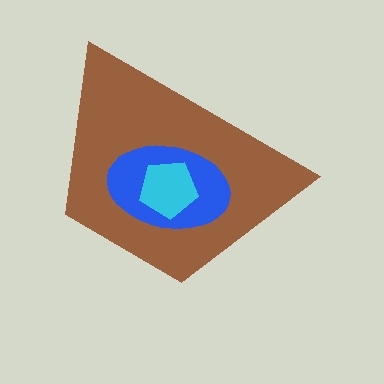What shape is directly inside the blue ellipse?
The cyan pentagon.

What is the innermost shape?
The cyan pentagon.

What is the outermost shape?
The brown trapezoid.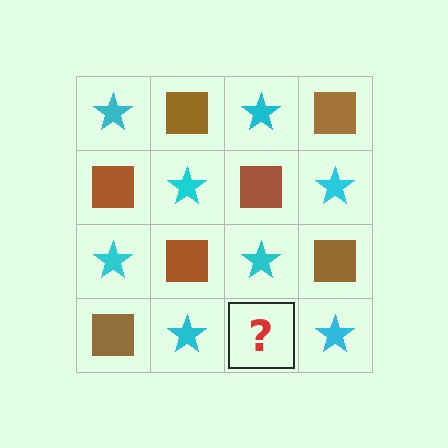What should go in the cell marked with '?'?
The missing cell should contain a brown square.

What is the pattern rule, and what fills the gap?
The rule is that it alternates cyan star and brown square in a checkerboard pattern. The gap should be filled with a brown square.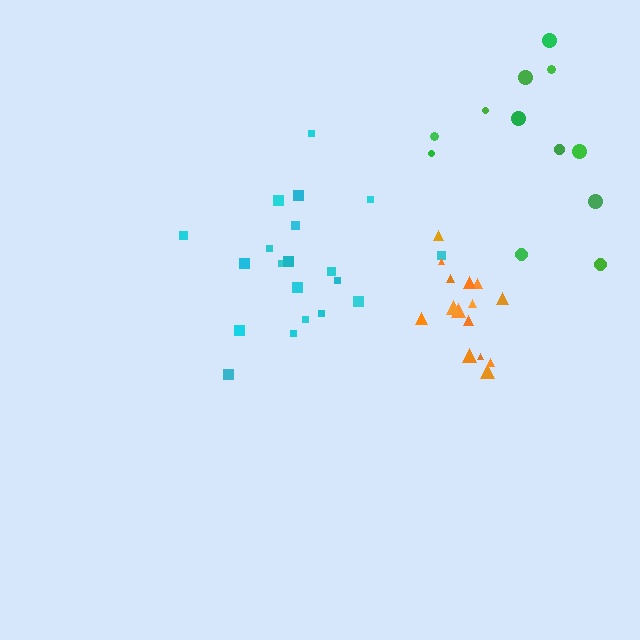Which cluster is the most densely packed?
Orange.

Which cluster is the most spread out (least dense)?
Green.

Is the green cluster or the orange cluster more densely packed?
Orange.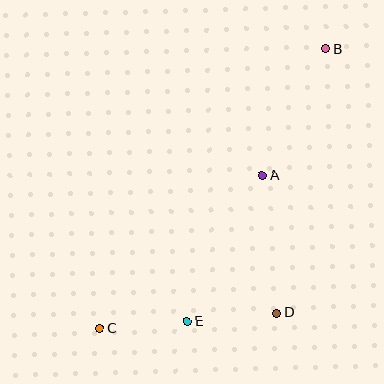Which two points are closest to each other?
Points C and E are closest to each other.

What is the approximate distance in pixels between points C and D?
The distance between C and D is approximately 178 pixels.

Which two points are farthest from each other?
Points B and C are farthest from each other.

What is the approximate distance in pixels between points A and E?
The distance between A and E is approximately 164 pixels.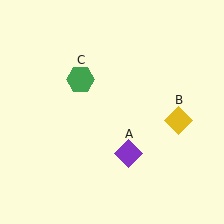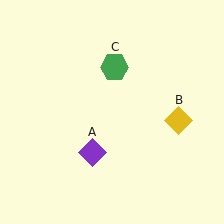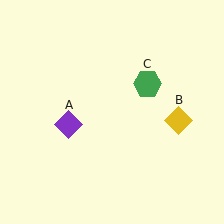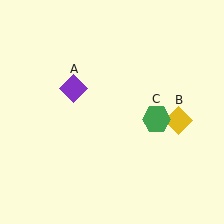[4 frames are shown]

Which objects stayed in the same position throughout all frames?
Yellow diamond (object B) remained stationary.